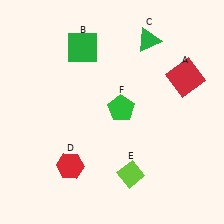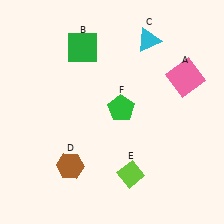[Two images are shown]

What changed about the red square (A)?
In Image 1, A is red. In Image 2, it changed to pink.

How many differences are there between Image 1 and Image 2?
There are 3 differences between the two images.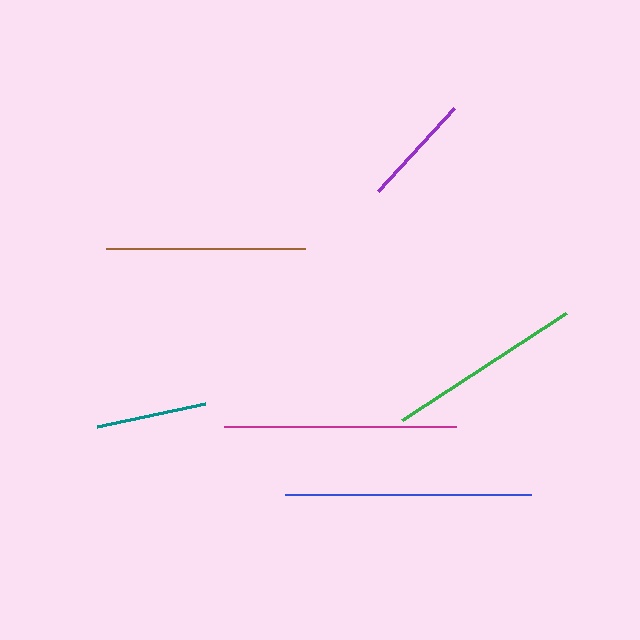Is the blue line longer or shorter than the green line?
The blue line is longer than the green line.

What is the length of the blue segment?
The blue segment is approximately 246 pixels long.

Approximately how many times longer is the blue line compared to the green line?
The blue line is approximately 1.3 times the length of the green line.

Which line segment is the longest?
The blue line is the longest at approximately 246 pixels.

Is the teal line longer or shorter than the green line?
The green line is longer than the teal line.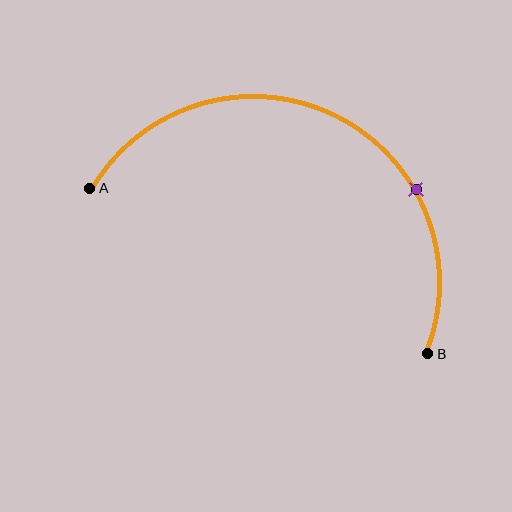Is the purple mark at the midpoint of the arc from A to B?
No. The purple mark lies on the arc but is closer to endpoint B. The arc midpoint would be at the point on the curve equidistant along the arc from both A and B.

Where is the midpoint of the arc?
The arc midpoint is the point on the curve farthest from the straight line joining A and B. It sits above that line.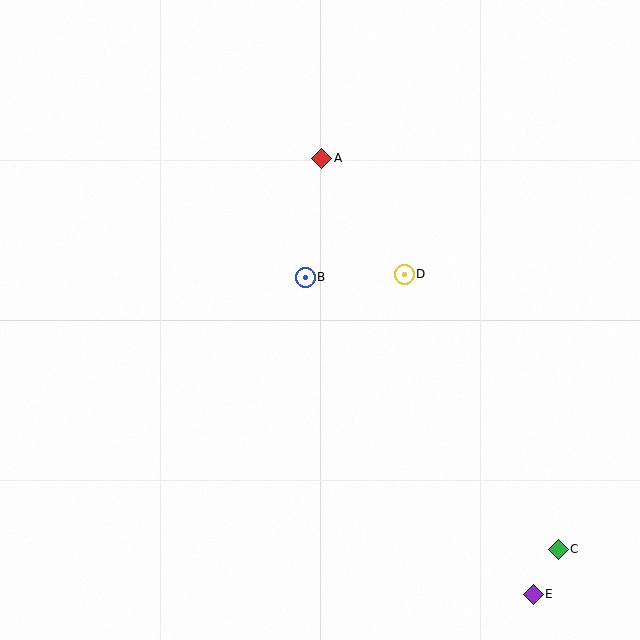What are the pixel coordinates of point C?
Point C is at (558, 549).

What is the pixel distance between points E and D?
The distance between E and D is 345 pixels.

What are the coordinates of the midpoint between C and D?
The midpoint between C and D is at (481, 412).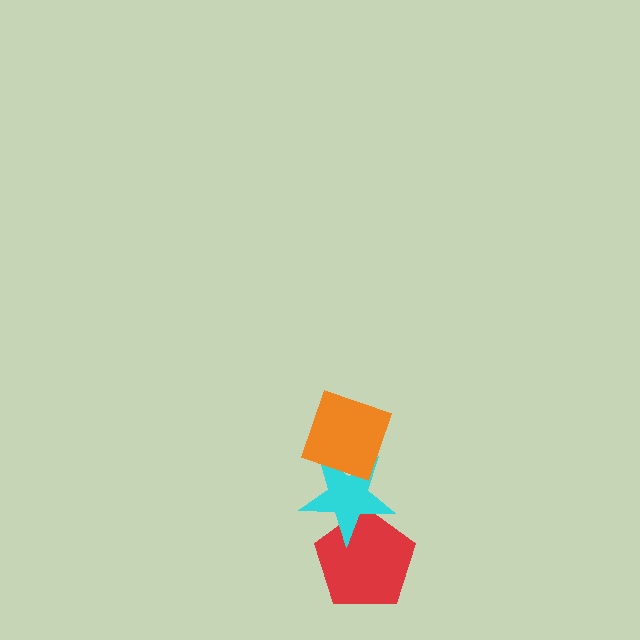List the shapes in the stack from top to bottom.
From top to bottom: the orange diamond, the cyan star, the red pentagon.